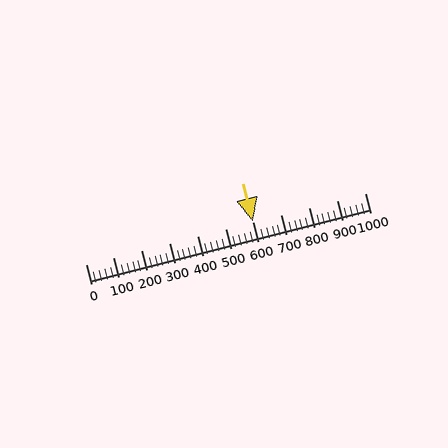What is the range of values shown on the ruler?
The ruler shows values from 0 to 1000.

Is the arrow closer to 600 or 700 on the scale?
The arrow is closer to 600.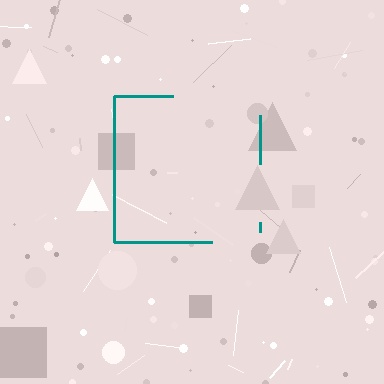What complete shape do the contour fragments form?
The contour fragments form a square.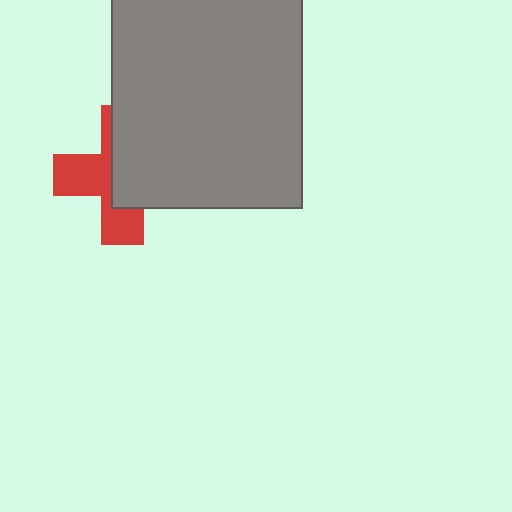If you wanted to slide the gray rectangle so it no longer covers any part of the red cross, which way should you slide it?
Slide it right — that is the most direct way to separate the two shapes.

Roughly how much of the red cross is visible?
About half of it is visible (roughly 46%).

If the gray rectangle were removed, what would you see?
You would see the complete red cross.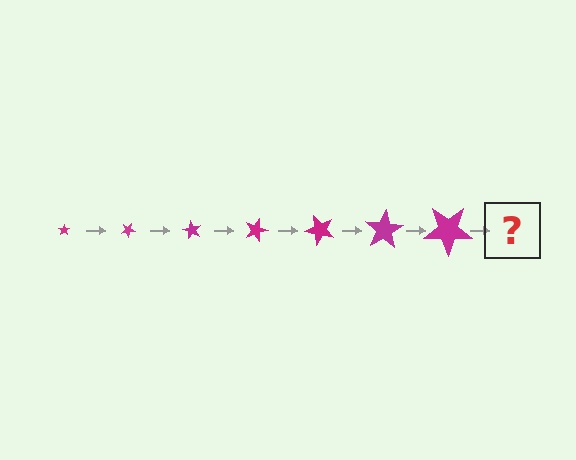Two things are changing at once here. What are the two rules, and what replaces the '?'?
The two rules are that the star grows larger each step and it rotates 30 degrees each step. The '?' should be a star, larger than the previous one and rotated 210 degrees from the start.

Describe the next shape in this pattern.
It should be a star, larger than the previous one and rotated 210 degrees from the start.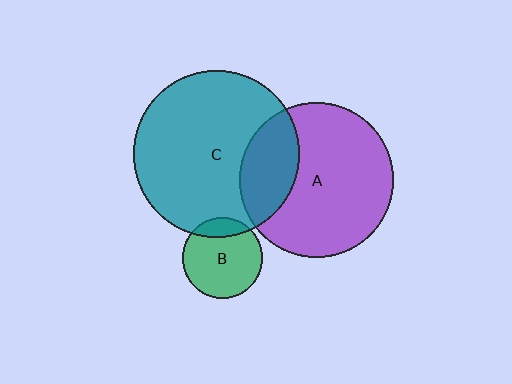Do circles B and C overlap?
Yes.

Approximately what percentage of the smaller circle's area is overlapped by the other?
Approximately 15%.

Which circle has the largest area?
Circle C (teal).